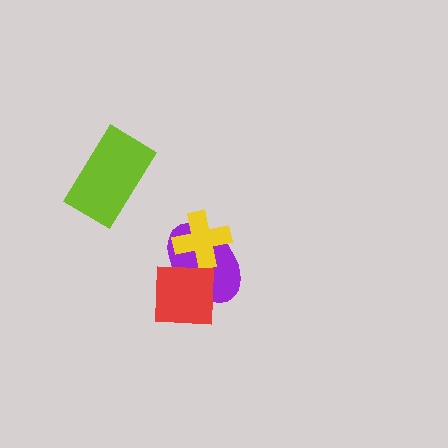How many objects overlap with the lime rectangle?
0 objects overlap with the lime rectangle.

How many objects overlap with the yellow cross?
2 objects overlap with the yellow cross.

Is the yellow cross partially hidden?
Yes, it is partially covered by another shape.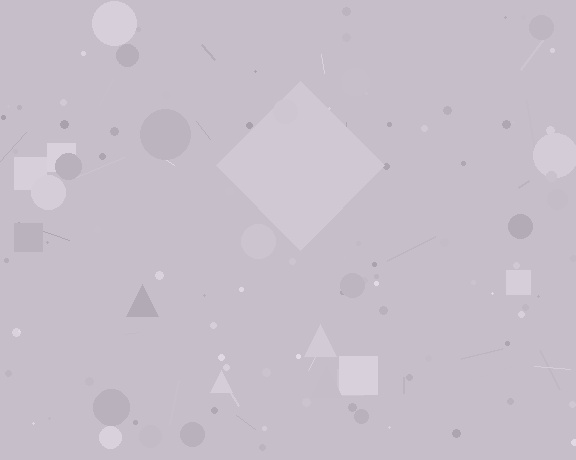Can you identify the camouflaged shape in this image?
The camouflaged shape is a diamond.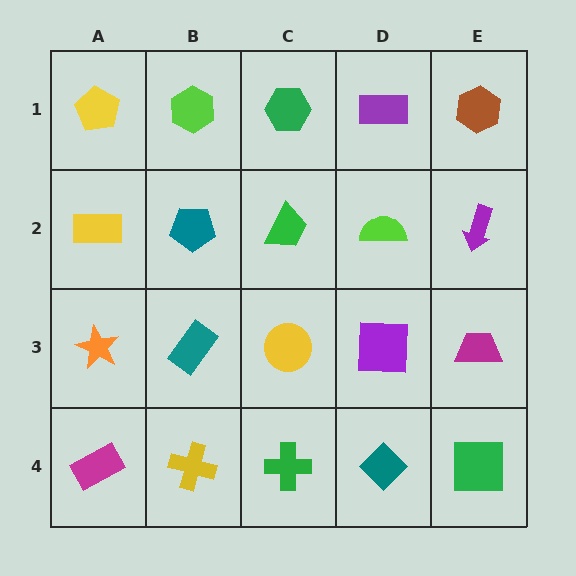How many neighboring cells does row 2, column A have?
3.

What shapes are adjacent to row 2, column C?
A green hexagon (row 1, column C), a yellow circle (row 3, column C), a teal pentagon (row 2, column B), a lime semicircle (row 2, column D).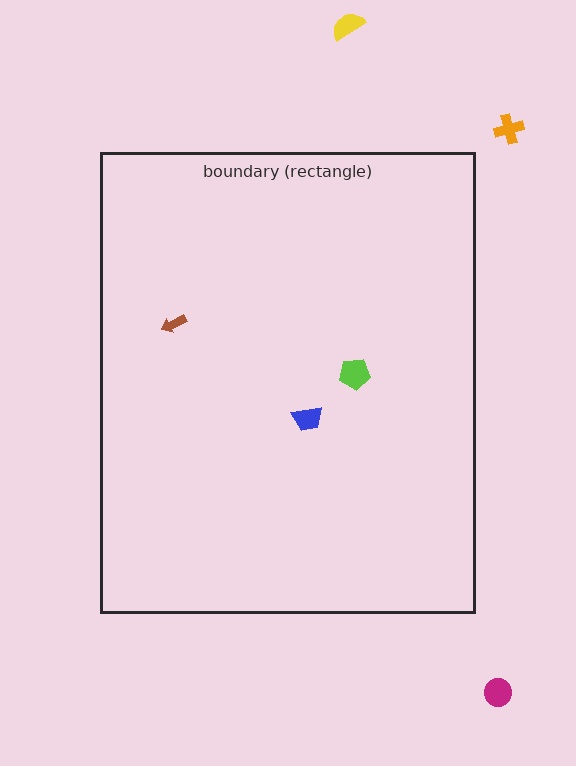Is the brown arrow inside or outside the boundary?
Inside.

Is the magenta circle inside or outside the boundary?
Outside.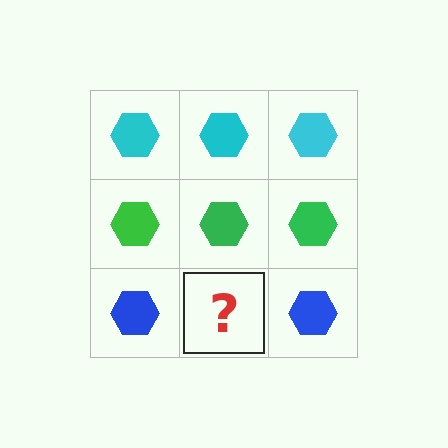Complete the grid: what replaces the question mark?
The question mark should be replaced with a blue hexagon.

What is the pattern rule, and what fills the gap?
The rule is that each row has a consistent color. The gap should be filled with a blue hexagon.